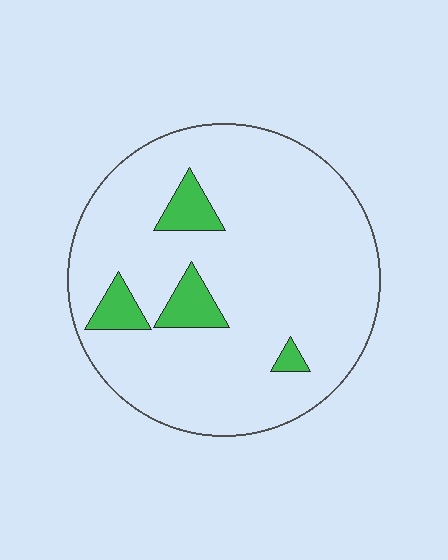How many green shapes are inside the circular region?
4.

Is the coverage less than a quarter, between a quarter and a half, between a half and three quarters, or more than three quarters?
Less than a quarter.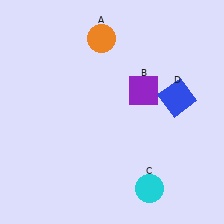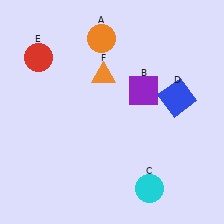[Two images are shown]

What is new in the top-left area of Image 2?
An orange triangle (F) was added in the top-left area of Image 2.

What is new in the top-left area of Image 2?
A red circle (E) was added in the top-left area of Image 2.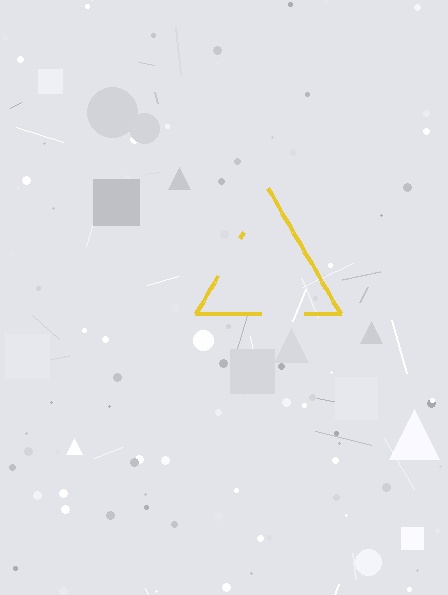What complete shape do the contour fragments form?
The contour fragments form a triangle.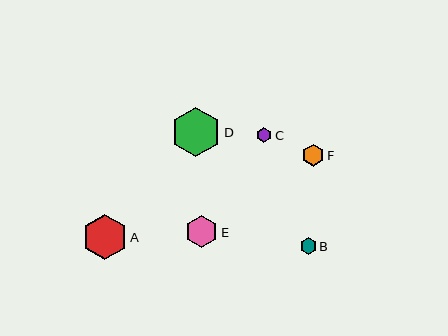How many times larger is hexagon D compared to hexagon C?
Hexagon D is approximately 3.2 times the size of hexagon C.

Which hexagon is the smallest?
Hexagon C is the smallest with a size of approximately 15 pixels.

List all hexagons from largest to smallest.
From largest to smallest: D, A, E, F, B, C.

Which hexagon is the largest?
Hexagon D is the largest with a size of approximately 50 pixels.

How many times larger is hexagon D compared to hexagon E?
Hexagon D is approximately 1.6 times the size of hexagon E.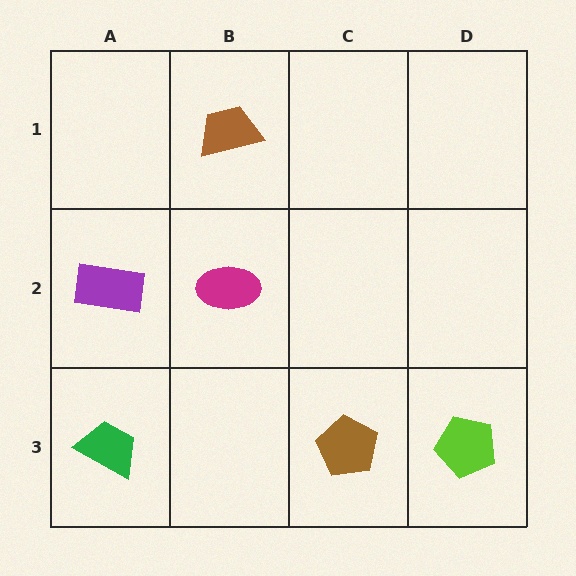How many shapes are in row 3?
3 shapes.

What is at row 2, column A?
A purple rectangle.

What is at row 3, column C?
A brown pentagon.